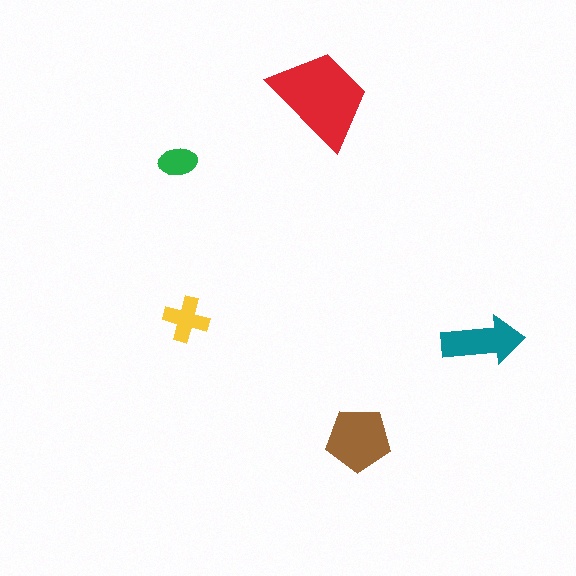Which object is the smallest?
The green ellipse.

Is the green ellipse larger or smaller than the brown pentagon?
Smaller.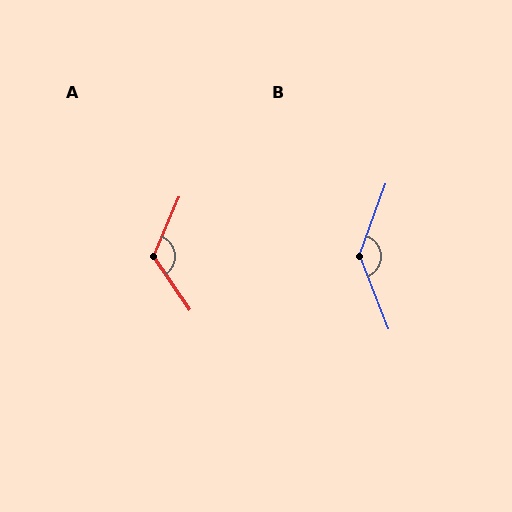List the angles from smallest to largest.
A (123°), B (138°).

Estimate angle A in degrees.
Approximately 123 degrees.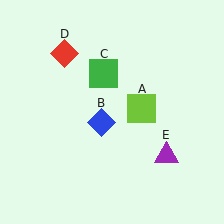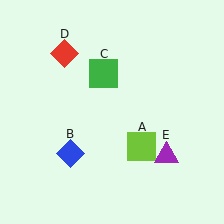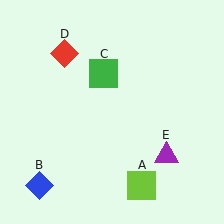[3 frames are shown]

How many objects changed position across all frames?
2 objects changed position: lime square (object A), blue diamond (object B).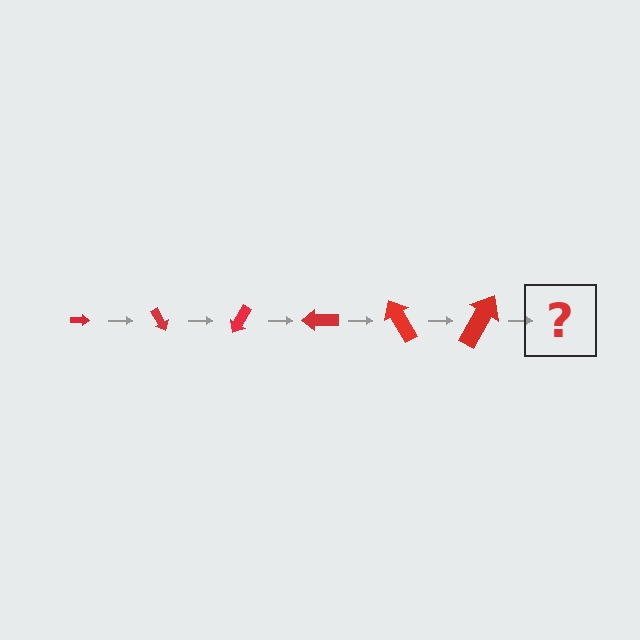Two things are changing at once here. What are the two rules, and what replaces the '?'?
The two rules are that the arrow grows larger each step and it rotates 60 degrees each step. The '?' should be an arrow, larger than the previous one and rotated 360 degrees from the start.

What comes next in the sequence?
The next element should be an arrow, larger than the previous one and rotated 360 degrees from the start.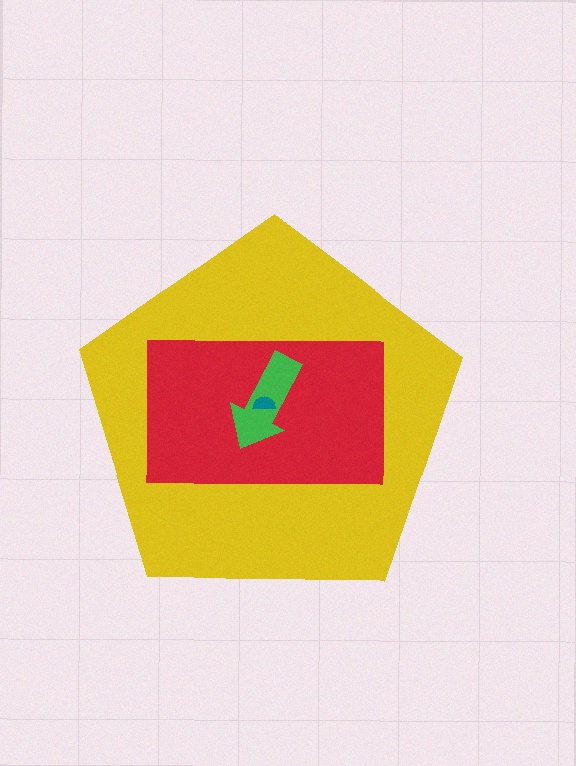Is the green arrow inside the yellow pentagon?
Yes.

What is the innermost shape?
The teal semicircle.